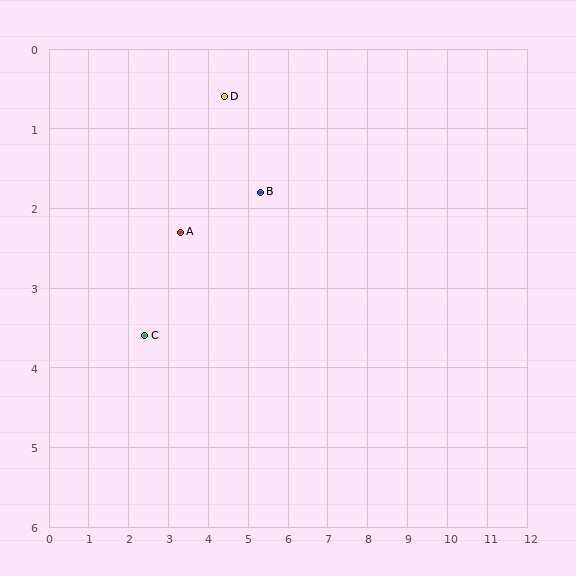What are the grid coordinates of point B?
Point B is at approximately (5.3, 1.8).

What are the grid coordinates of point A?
Point A is at approximately (3.3, 2.3).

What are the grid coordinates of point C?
Point C is at approximately (2.4, 3.6).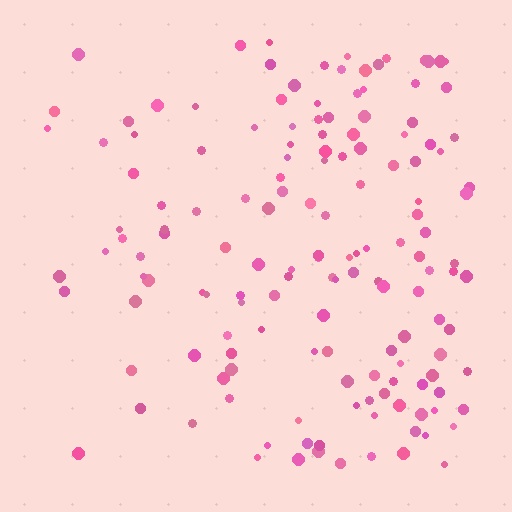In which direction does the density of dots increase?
From left to right, with the right side densest.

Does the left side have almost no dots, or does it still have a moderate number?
Still a moderate number, just noticeably fewer than the right.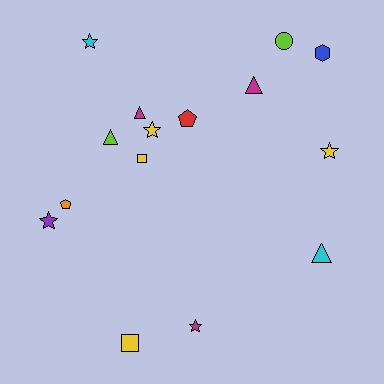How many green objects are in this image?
There are no green objects.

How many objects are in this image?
There are 15 objects.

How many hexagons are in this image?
There is 1 hexagon.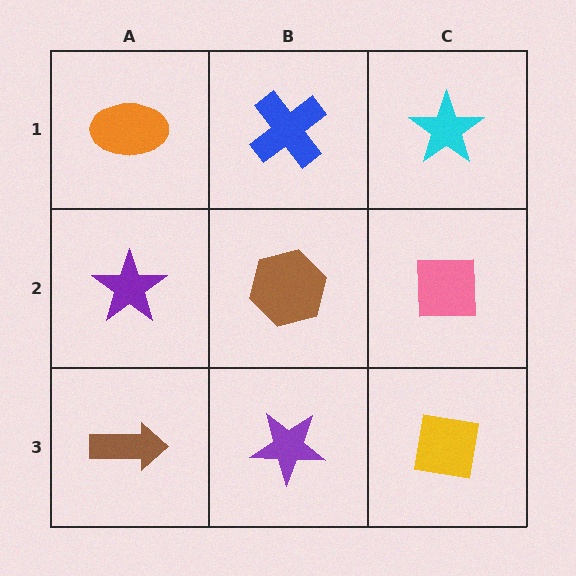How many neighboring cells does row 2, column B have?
4.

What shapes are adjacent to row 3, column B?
A brown hexagon (row 2, column B), a brown arrow (row 3, column A), a yellow square (row 3, column C).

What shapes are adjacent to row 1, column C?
A pink square (row 2, column C), a blue cross (row 1, column B).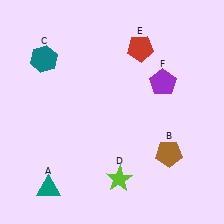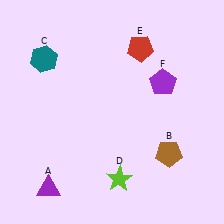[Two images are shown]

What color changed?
The triangle (A) changed from teal in Image 1 to purple in Image 2.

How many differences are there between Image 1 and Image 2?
There is 1 difference between the two images.